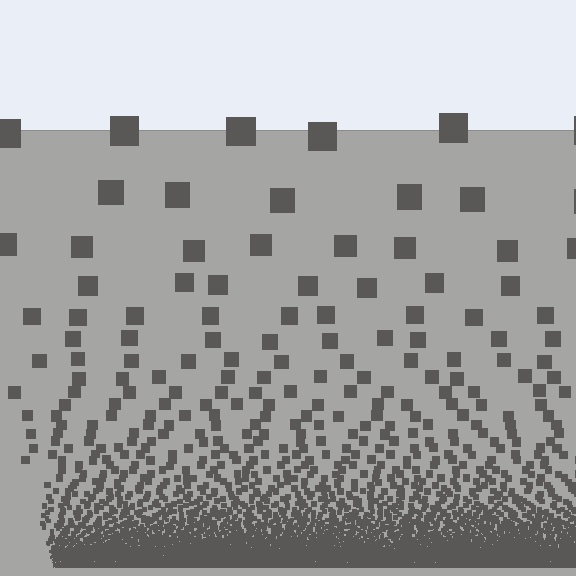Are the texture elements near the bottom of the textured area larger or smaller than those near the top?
Smaller. The gradient is inverted — elements near the bottom are smaller and denser.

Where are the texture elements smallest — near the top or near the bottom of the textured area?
Near the bottom.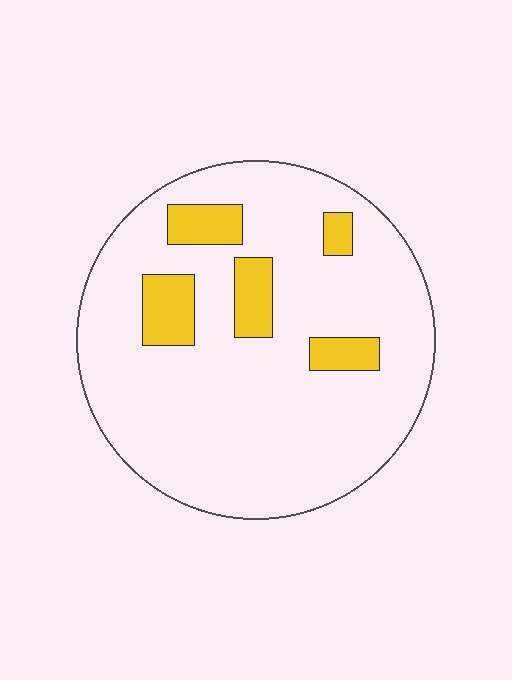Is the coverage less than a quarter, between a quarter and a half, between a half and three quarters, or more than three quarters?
Less than a quarter.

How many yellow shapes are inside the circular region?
5.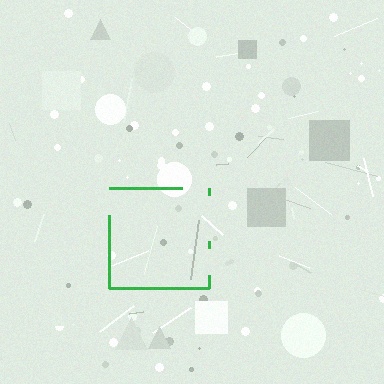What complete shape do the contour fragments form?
The contour fragments form a square.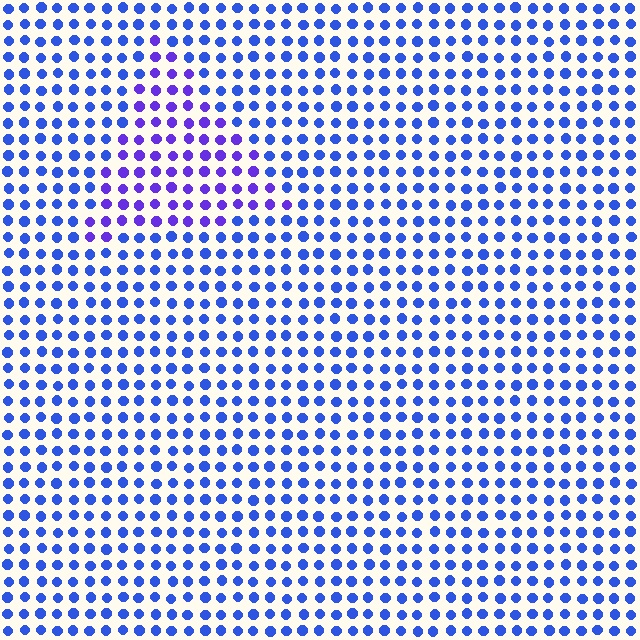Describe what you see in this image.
The image is filled with small blue elements in a uniform arrangement. A triangle-shaped region is visible where the elements are tinted to a slightly different hue, forming a subtle color boundary.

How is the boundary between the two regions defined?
The boundary is defined purely by a slight shift in hue (about 32 degrees). Spacing, size, and orientation are identical on both sides.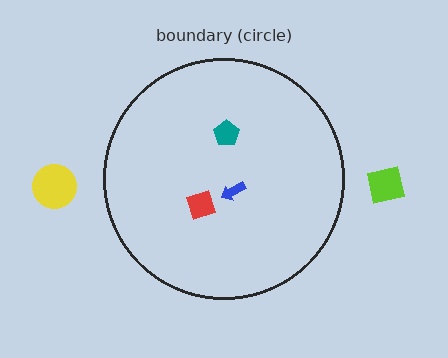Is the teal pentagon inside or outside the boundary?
Inside.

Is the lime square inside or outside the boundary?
Outside.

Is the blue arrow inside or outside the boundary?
Inside.